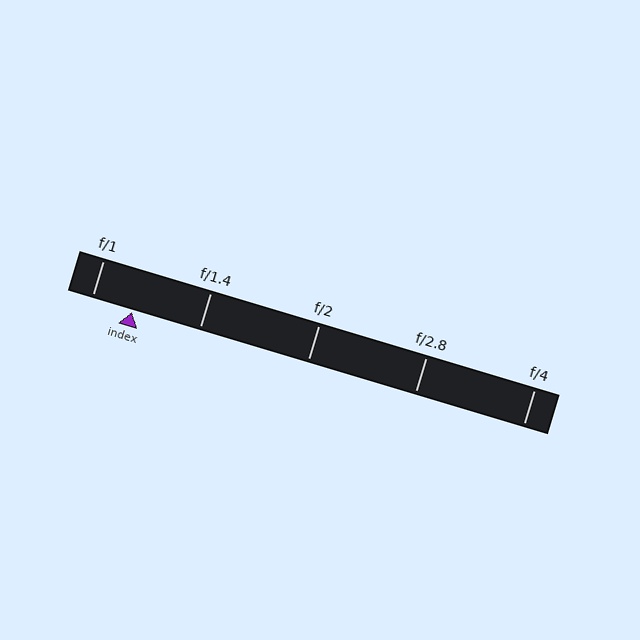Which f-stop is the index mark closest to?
The index mark is closest to f/1.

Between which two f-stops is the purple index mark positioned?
The index mark is between f/1 and f/1.4.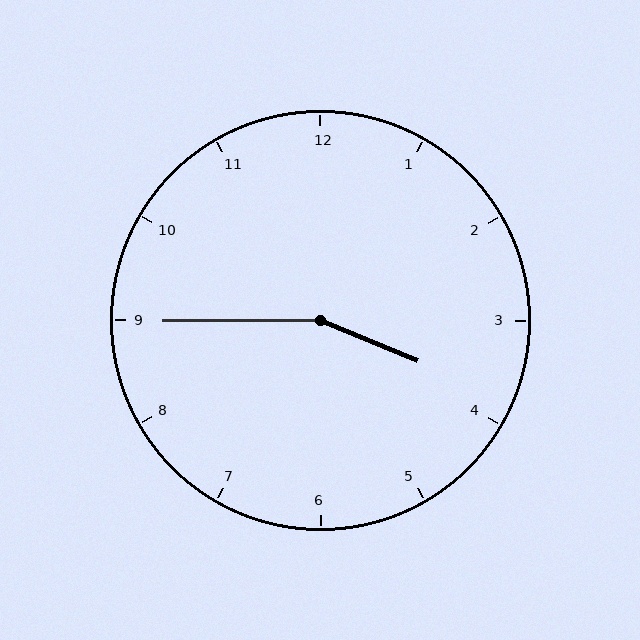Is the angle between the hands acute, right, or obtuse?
It is obtuse.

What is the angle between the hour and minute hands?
Approximately 158 degrees.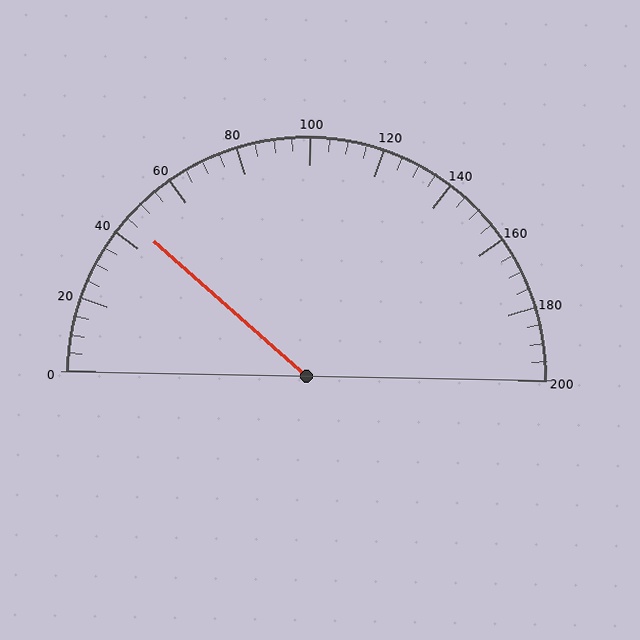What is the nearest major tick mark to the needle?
The nearest major tick mark is 40.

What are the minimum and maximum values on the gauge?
The gauge ranges from 0 to 200.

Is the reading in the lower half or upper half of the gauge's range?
The reading is in the lower half of the range (0 to 200).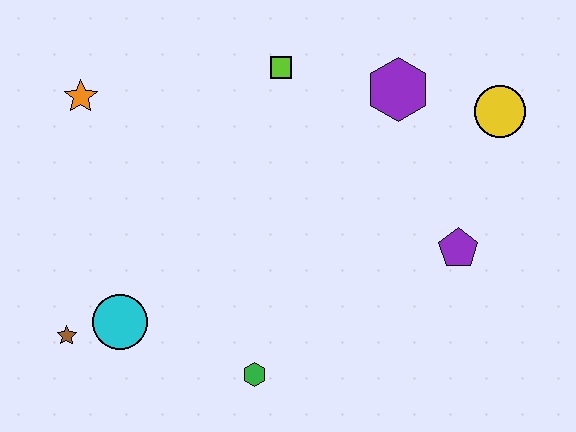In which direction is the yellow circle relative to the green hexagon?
The yellow circle is above the green hexagon.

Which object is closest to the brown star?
The cyan circle is closest to the brown star.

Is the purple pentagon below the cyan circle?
No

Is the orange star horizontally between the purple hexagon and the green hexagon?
No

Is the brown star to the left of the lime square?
Yes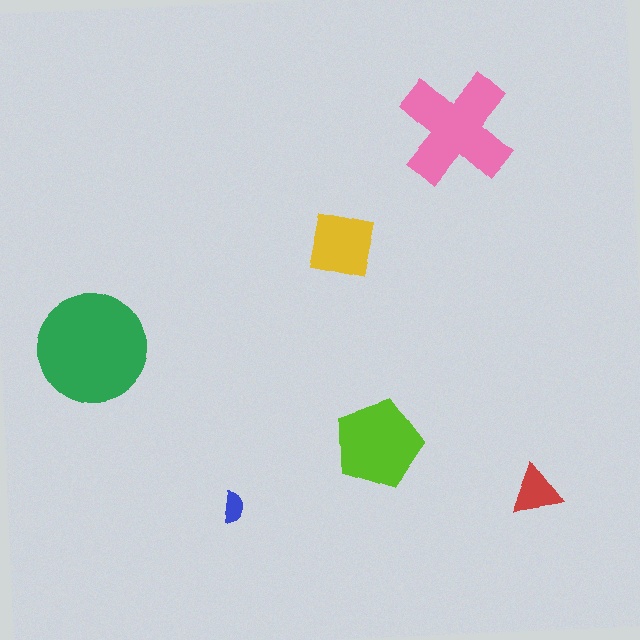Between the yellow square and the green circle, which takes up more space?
The green circle.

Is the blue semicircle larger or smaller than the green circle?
Smaller.